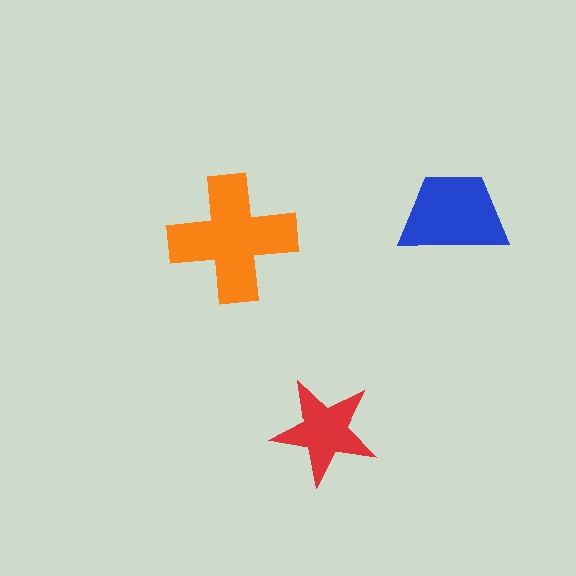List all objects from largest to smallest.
The orange cross, the blue trapezoid, the red star.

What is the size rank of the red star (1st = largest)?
3rd.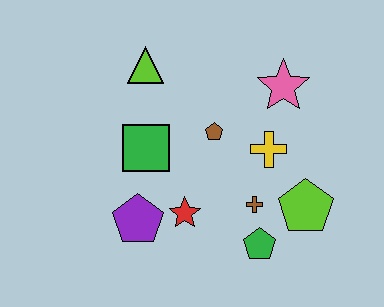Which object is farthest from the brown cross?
The lime triangle is farthest from the brown cross.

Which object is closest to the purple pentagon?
The red star is closest to the purple pentagon.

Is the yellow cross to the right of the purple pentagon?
Yes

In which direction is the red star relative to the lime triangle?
The red star is below the lime triangle.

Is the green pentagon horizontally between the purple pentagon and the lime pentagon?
Yes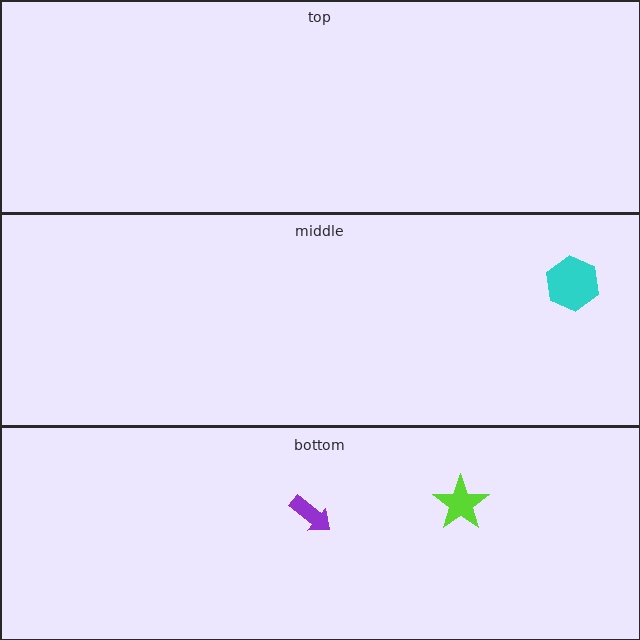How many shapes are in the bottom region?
2.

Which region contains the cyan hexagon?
The middle region.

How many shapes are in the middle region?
1.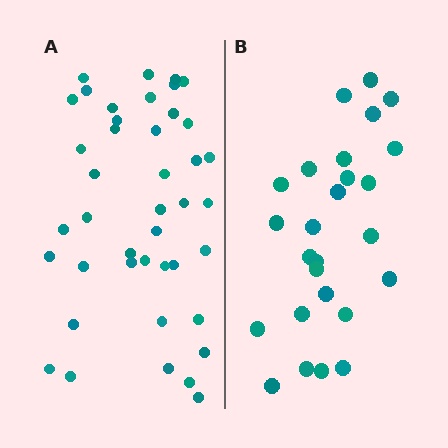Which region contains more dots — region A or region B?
Region A (the left region) has more dots.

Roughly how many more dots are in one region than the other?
Region A has approximately 15 more dots than region B.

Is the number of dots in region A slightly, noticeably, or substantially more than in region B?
Region A has substantially more. The ratio is roughly 1.6 to 1.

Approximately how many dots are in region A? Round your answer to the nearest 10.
About 40 dots. (The exact count is 42, which rounds to 40.)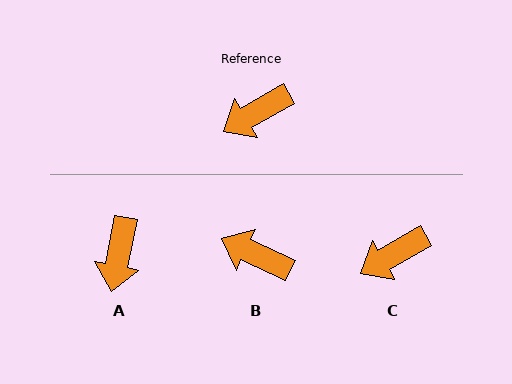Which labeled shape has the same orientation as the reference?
C.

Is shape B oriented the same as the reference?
No, it is off by about 55 degrees.